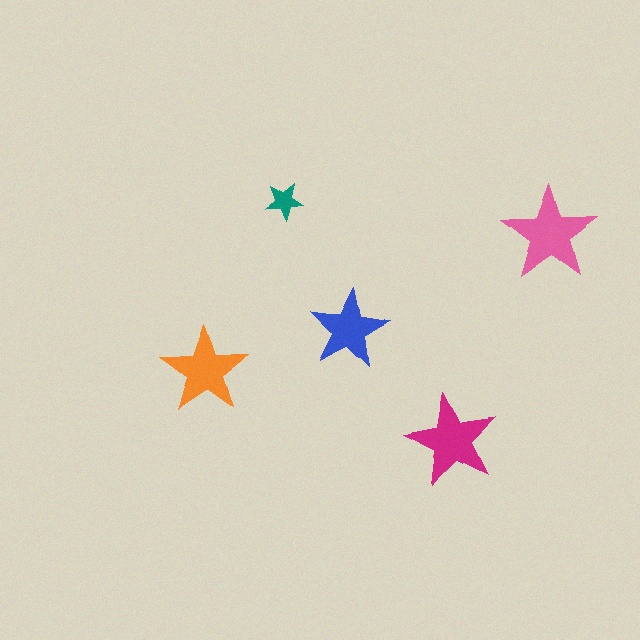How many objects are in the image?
There are 5 objects in the image.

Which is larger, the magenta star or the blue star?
The magenta one.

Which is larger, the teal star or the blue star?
The blue one.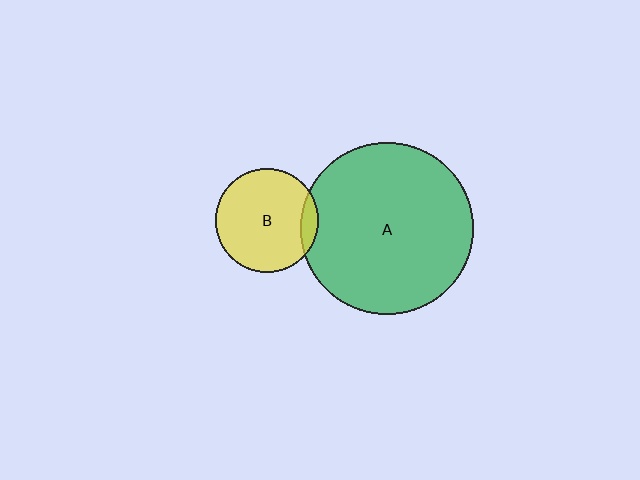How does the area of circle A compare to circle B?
Approximately 2.8 times.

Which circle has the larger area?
Circle A (green).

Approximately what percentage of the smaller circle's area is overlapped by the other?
Approximately 10%.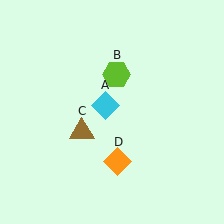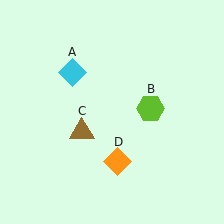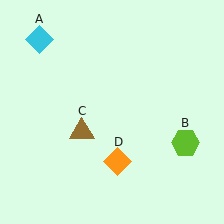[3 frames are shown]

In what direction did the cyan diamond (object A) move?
The cyan diamond (object A) moved up and to the left.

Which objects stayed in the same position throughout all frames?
Brown triangle (object C) and orange diamond (object D) remained stationary.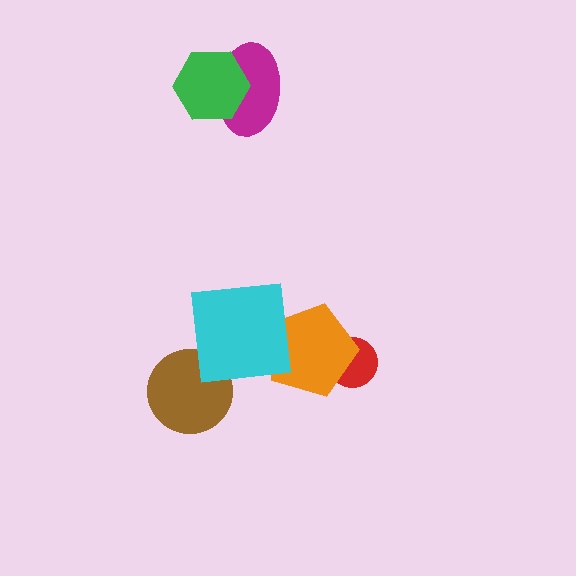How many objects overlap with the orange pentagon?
2 objects overlap with the orange pentagon.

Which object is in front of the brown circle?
The cyan square is in front of the brown circle.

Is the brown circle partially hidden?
Yes, it is partially covered by another shape.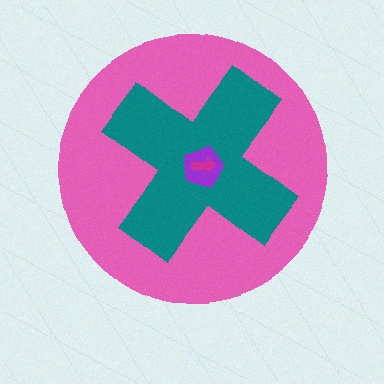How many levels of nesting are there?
4.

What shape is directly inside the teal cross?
The purple pentagon.